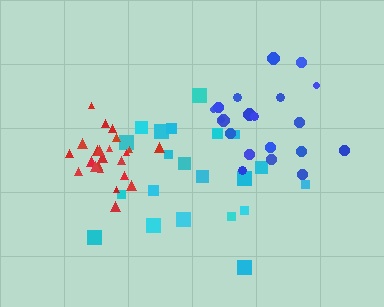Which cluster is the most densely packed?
Red.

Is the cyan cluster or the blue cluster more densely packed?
Blue.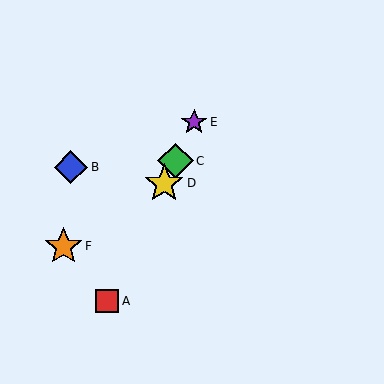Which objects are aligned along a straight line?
Objects A, C, D, E are aligned along a straight line.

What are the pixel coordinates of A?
Object A is at (107, 301).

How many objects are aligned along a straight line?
4 objects (A, C, D, E) are aligned along a straight line.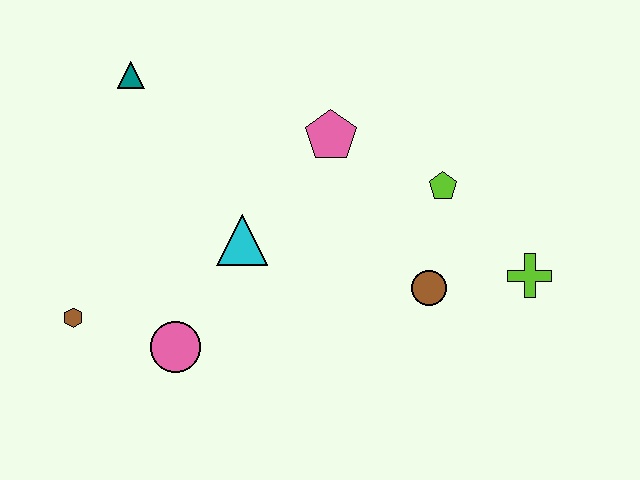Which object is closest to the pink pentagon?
The lime pentagon is closest to the pink pentagon.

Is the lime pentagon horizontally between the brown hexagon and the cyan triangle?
No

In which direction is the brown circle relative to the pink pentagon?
The brown circle is below the pink pentagon.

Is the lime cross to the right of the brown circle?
Yes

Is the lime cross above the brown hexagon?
Yes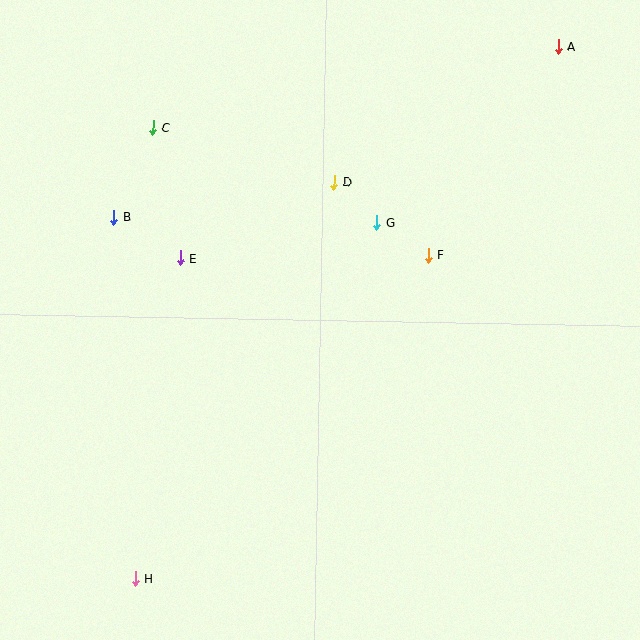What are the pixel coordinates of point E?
Point E is at (180, 258).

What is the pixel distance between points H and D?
The distance between H and D is 443 pixels.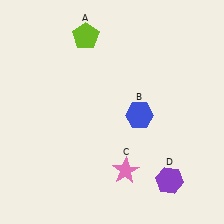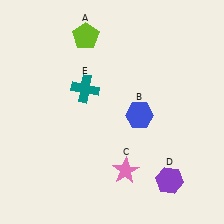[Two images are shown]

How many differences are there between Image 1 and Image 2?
There is 1 difference between the two images.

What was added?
A teal cross (E) was added in Image 2.